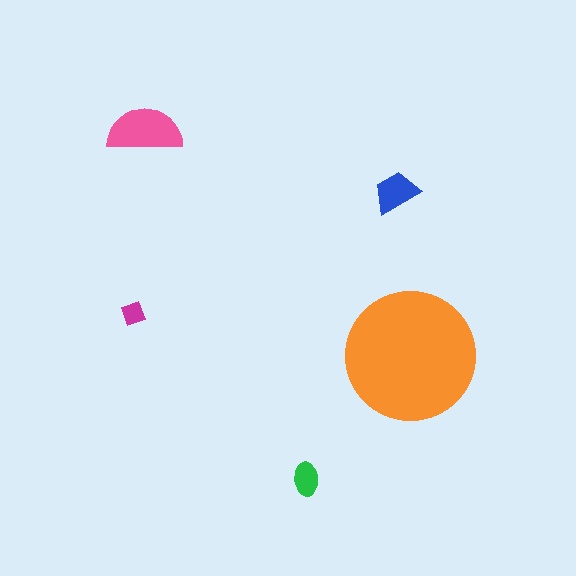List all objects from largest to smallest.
The orange circle, the pink semicircle, the blue trapezoid, the green ellipse, the magenta diamond.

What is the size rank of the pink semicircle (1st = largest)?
2nd.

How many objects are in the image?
There are 5 objects in the image.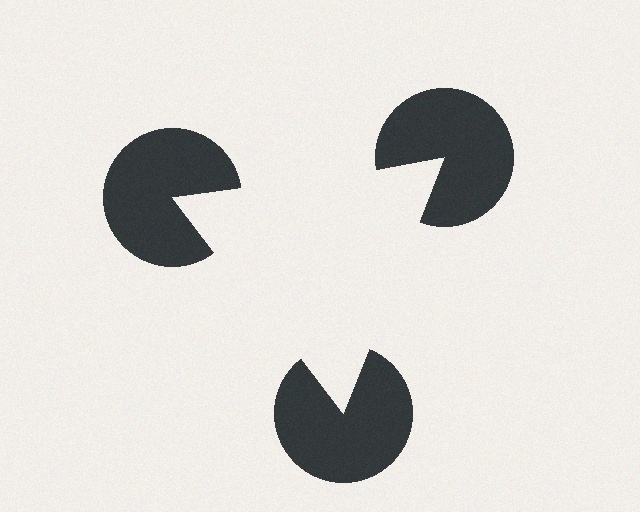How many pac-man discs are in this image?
There are 3 — one at each vertex of the illusory triangle.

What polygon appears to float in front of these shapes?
An illusory triangle — its edges are inferred from the aligned wedge cuts in the pac-man discs, not physically drawn.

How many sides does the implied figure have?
3 sides.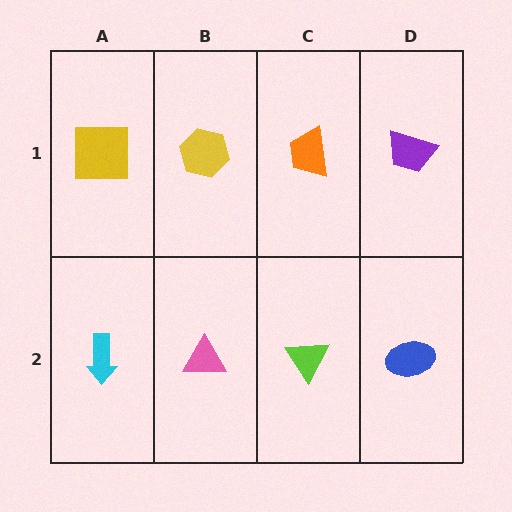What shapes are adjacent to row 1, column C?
A lime triangle (row 2, column C), a yellow hexagon (row 1, column B), a purple trapezoid (row 1, column D).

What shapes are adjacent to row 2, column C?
An orange trapezoid (row 1, column C), a pink triangle (row 2, column B), a blue ellipse (row 2, column D).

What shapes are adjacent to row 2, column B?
A yellow hexagon (row 1, column B), a cyan arrow (row 2, column A), a lime triangle (row 2, column C).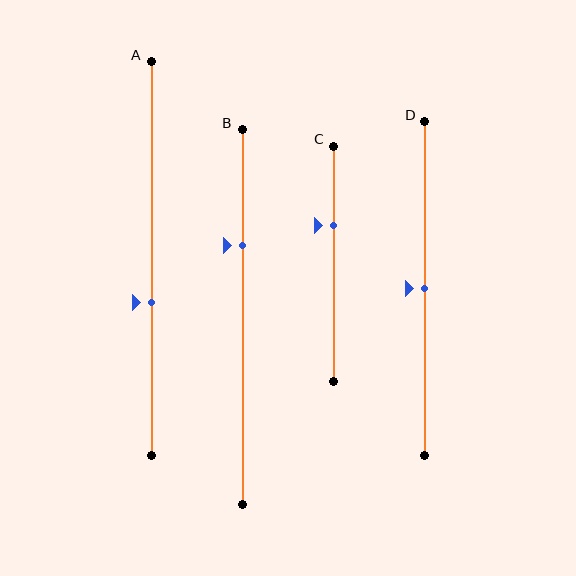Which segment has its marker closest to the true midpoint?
Segment D has its marker closest to the true midpoint.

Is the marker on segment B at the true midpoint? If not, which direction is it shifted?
No, the marker on segment B is shifted upward by about 19% of the segment length.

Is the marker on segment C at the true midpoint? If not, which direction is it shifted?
No, the marker on segment C is shifted upward by about 16% of the segment length.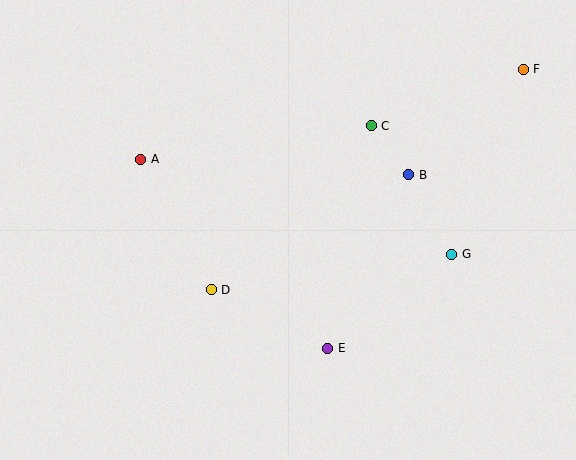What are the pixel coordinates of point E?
Point E is at (328, 348).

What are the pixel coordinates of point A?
Point A is at (141, 159).